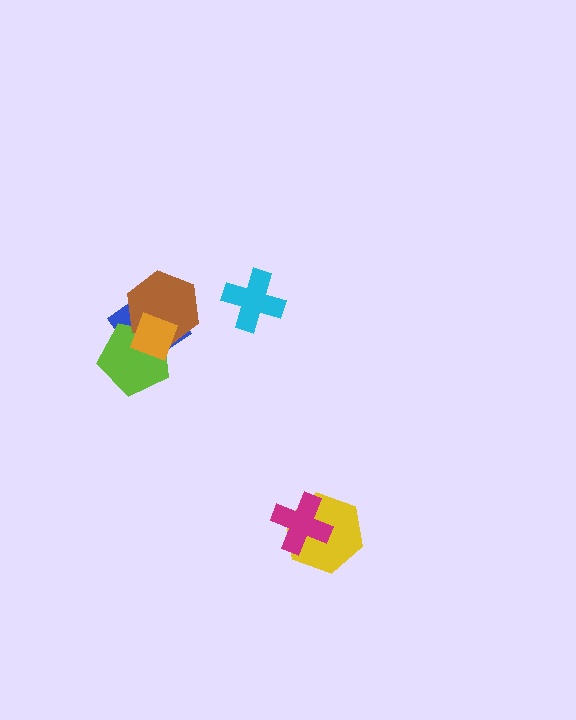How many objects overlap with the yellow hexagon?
1 object overlaps with the yellow hexagon.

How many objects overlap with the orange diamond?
3 objects overlap with the orange diamond.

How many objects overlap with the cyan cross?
0 objects overlap with the cyan cross.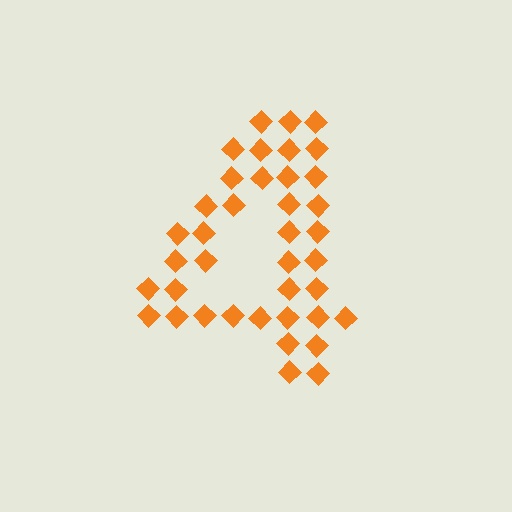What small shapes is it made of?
It is made of small diamonds.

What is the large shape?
The large shape is the digit 4.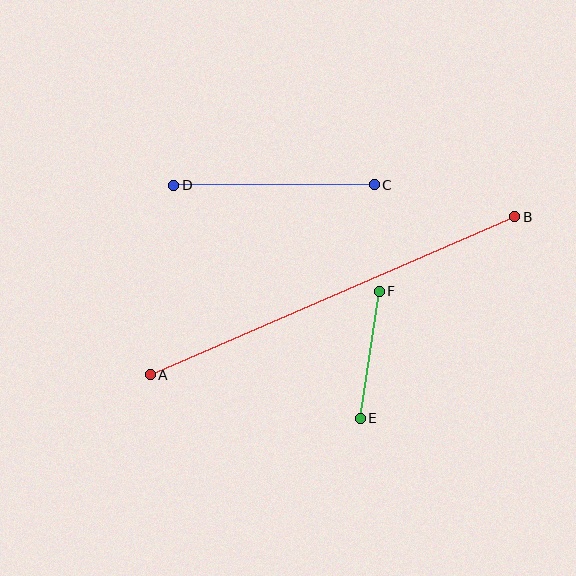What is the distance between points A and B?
The distance is approximately 397 pixels.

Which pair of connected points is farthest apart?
Points A and B are farthest apart.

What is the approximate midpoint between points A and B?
The midpoint is at approximately (333, 296) pixels.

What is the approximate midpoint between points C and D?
The midpoint is at approximately (274, 185) pixels.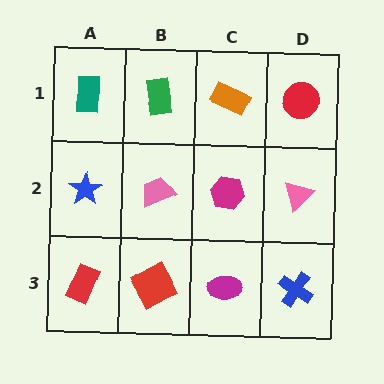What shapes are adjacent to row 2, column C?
An orange rectangle (row 1, column C), a magenta ellipse (row 3, column C), a pink trapezoid (row 2, column B), a pink triangle (row 2, column D).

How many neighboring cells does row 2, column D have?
3.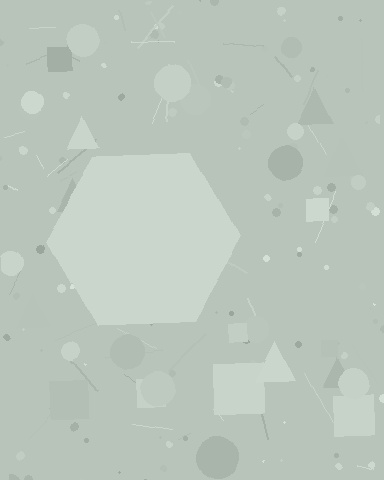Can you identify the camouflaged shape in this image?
The camouflaged shape is a hexagon.